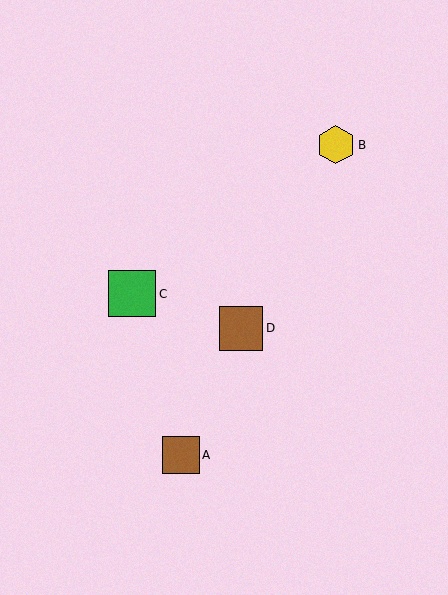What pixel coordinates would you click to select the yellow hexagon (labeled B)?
Click at (336, 145) to select the yellow hexagon B.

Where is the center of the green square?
The center of the green square is at (132, 294).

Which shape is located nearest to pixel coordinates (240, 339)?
The brown square (labeled D) at (241, 328) is nearest to that location.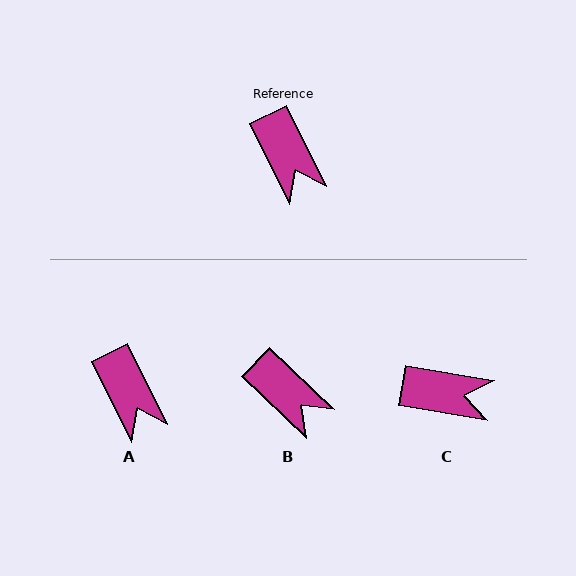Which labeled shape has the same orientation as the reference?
A.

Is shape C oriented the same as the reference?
No, it is off by about 54 degrees.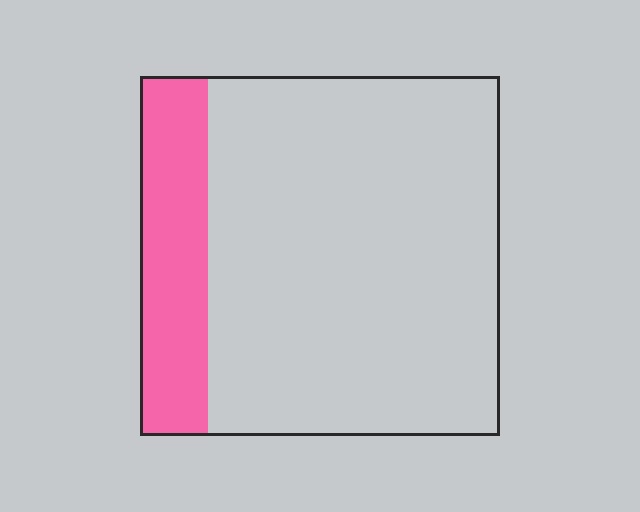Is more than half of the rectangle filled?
No.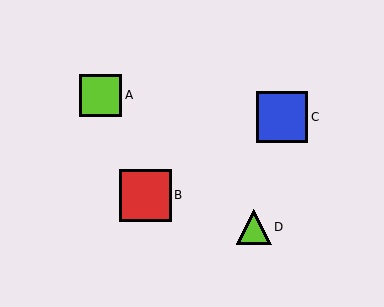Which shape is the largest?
The red square (labeled B) is the largest.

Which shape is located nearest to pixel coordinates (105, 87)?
The lime square (labeled A) at (101, 95) is nearest to that location.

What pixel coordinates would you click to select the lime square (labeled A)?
Click at (101, 95) to select the lime square A.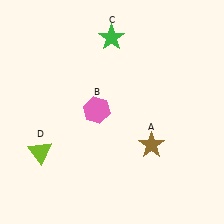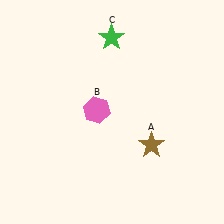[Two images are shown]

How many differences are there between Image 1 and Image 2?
There is 1 difference between the two images.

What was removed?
The lime triangle (D) was removed in Image 2.